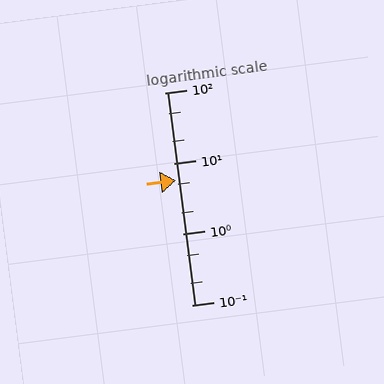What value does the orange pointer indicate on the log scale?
The pointer indicates approximately 5.8.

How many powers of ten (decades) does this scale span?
The scale spans 3 decades, from 0.1 to 100.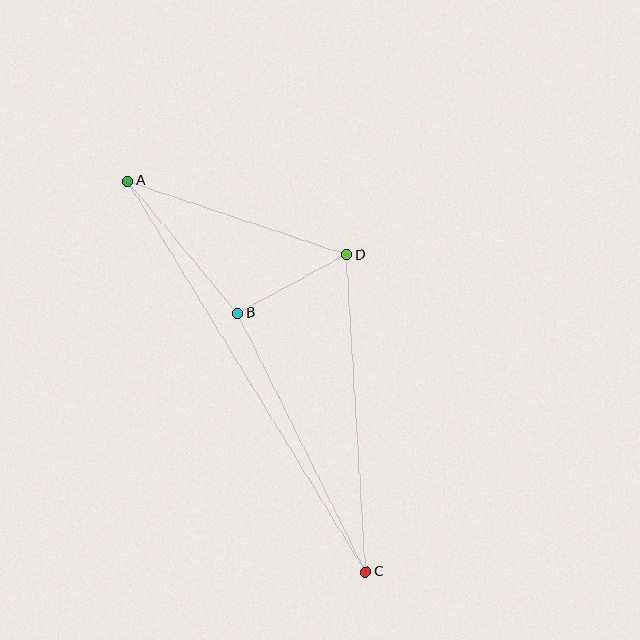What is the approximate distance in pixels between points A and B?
The distance between A and B is approximately 172 pixels.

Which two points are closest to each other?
Points B and D are closest to each other.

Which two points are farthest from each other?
Points A and C are farthest from each other.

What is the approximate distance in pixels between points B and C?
The distance between B and C is approximately 289 pixels.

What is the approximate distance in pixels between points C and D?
The distance between C and D is approximately 317 pixels.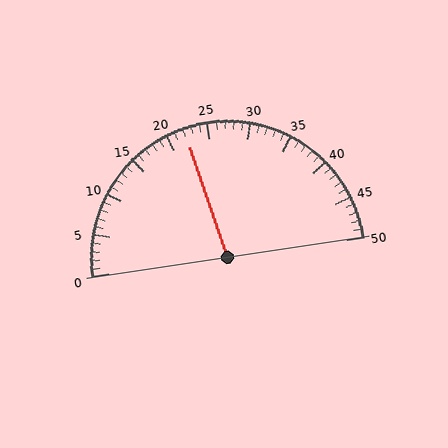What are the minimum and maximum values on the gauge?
The gauge ranges from 0 to 50.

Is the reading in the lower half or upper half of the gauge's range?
The reading is in the lower half of the range (0 to 50).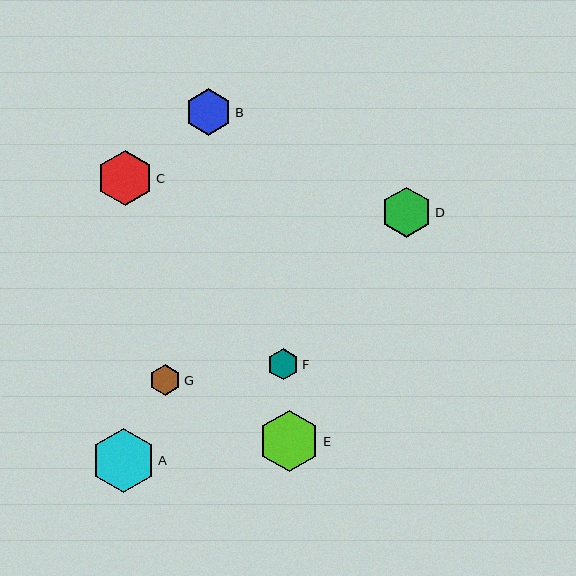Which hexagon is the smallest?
Hexagon F is the smallest with a size of approximately 31 pixels.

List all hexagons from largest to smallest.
From largest to smallest: A, E, C, D, B, G, F.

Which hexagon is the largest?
Hexagon A is the largest with a size of approximately 64 pixels.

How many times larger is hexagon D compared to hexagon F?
Hexagon D is approximately 1.6 times the size of hexagon F.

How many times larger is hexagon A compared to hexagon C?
Hexagon A is approximately 1.1 times the size of hexagon C.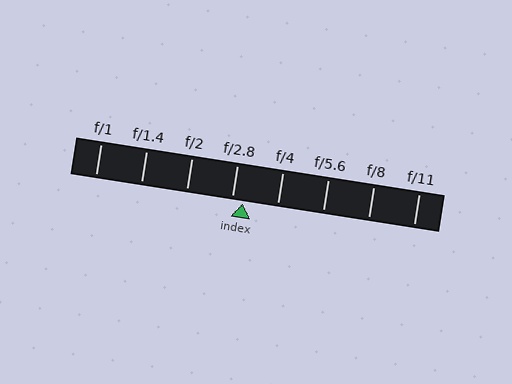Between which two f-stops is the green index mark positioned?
The index mark is between f/2.8 and f/4.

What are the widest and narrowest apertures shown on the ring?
The widest aperture shown is f/1 and the narrowest is f/11.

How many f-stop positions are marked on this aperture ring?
There are 8 f-stop positions marked.